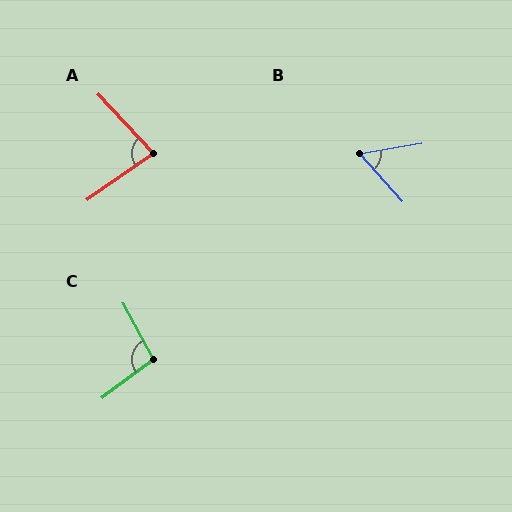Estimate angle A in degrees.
Approximately 82 degrees.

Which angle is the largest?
C, at approximately 98 degrees.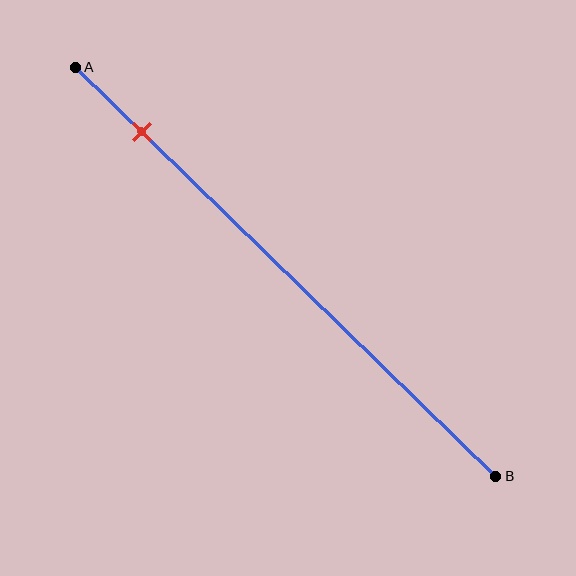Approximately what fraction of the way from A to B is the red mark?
The red mark is approximately 15% of the way from A to B.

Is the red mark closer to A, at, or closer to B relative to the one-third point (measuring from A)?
The red mark is closer to point A than the one-third point of segment AB.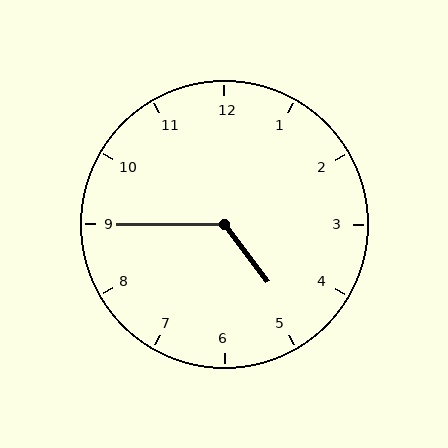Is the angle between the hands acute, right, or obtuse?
It is obtuse.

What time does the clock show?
4:45.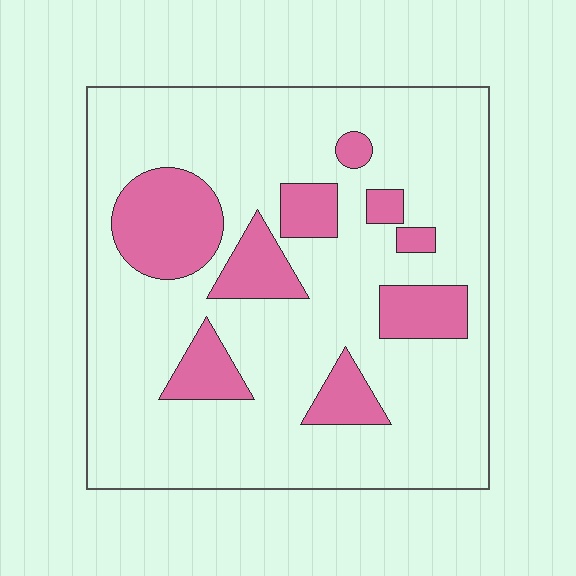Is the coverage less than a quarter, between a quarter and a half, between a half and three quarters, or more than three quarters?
Less than a quarter.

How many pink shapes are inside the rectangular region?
9.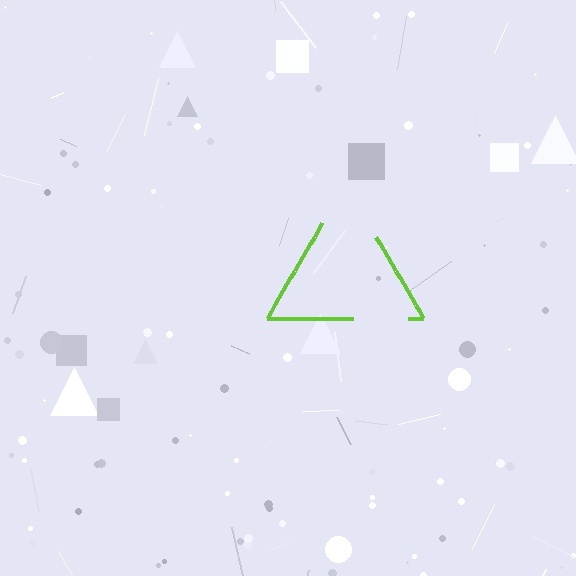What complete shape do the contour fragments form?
The contour fragments form a triangle.